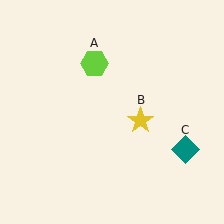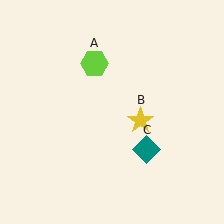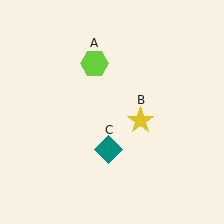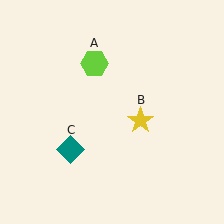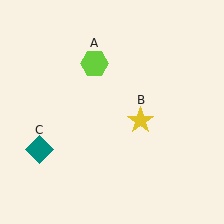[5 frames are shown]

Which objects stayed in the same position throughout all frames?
Lime hexagon (object A) and yellow star (object B) remained stationary.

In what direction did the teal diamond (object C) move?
The teal diamond (object C) moved left.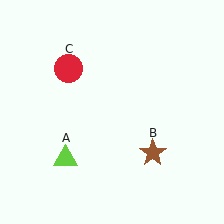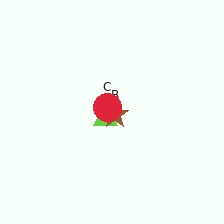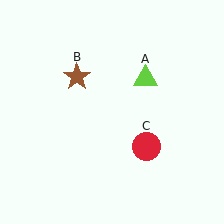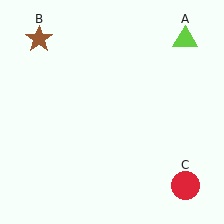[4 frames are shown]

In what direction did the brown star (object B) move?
The brown star (object B) moved up and to the left.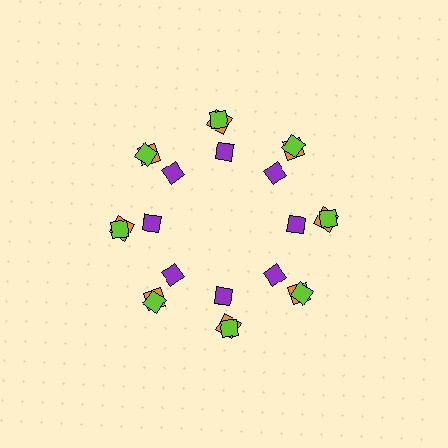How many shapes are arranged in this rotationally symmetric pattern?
There are 24 shapes, arranged in 8 groups of 3.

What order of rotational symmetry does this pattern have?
This pattern has 8-fold rotational symmetry.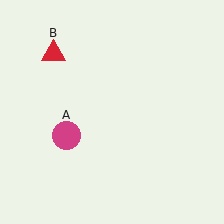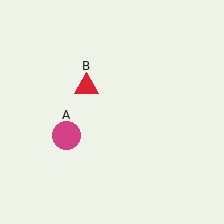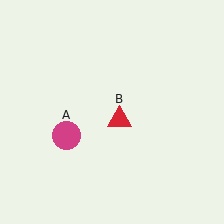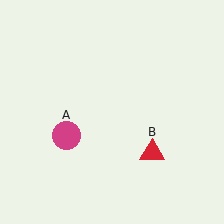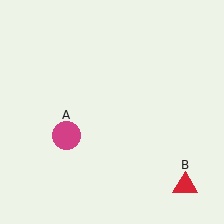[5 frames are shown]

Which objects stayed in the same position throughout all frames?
Magenta circle (object A) remained stationary.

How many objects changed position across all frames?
1 object changed position: red triangle (object B).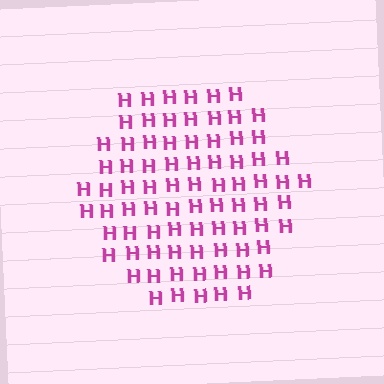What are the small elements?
The small elements are letter H's.